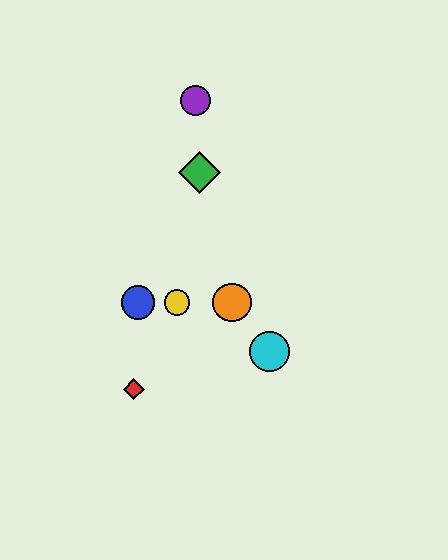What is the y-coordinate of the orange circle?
The orange circle is at y≈302.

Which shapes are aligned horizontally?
The blue circle, the yellow circle, the orange circle are aligned horizontally.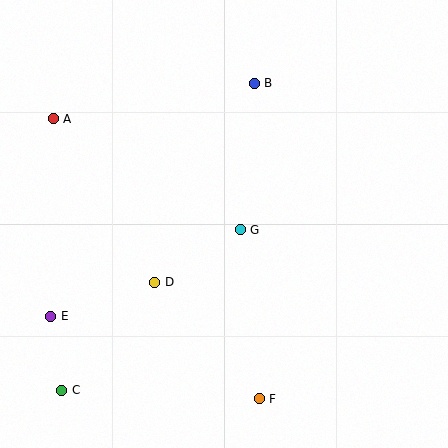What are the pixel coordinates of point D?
Point D is at (155, 282).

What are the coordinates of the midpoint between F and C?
The midpoint between F and C is at (160, 394).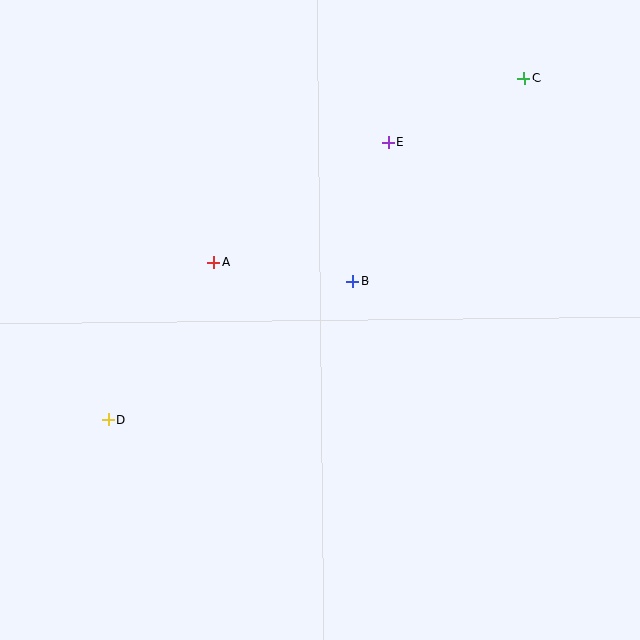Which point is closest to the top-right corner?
Point C is closest to the top-right corner.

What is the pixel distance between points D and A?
The distance between D and A is 190 pixels.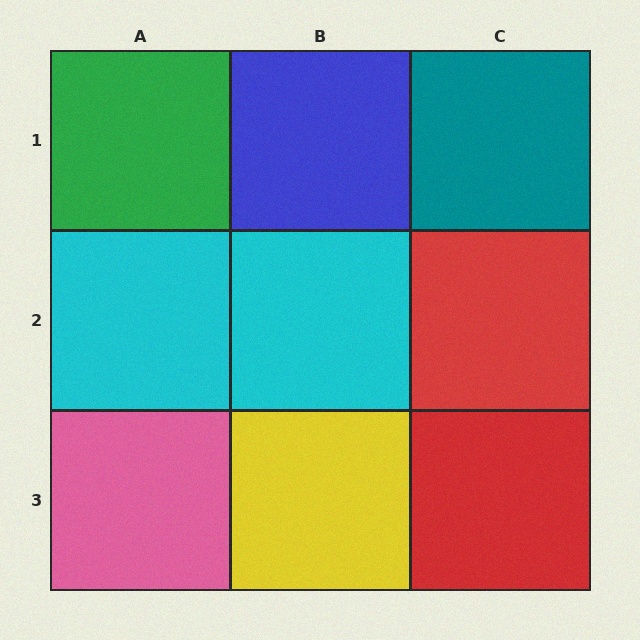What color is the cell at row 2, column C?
Red.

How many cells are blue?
1 cell is blue.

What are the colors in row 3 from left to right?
Pink, yellow, red.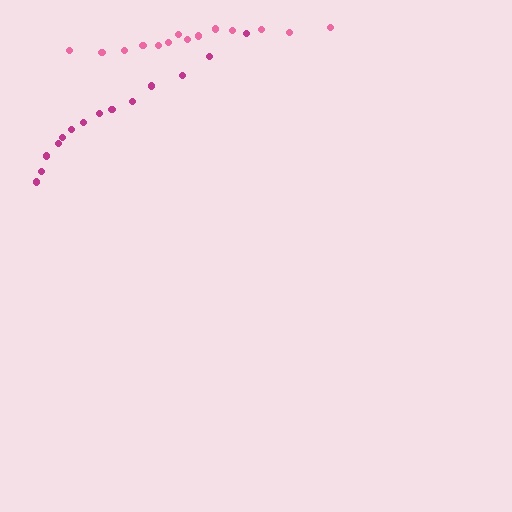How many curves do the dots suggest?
There are 2 distinct paths.